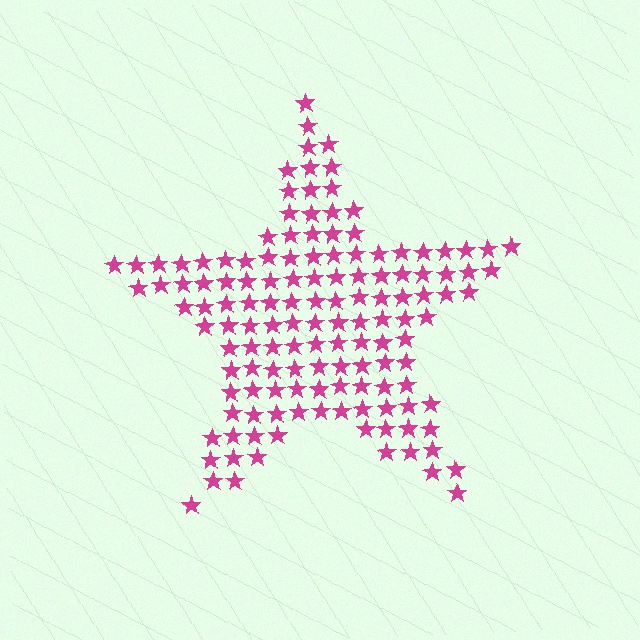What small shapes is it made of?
It is made of small stars.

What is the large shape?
The large shape is a star.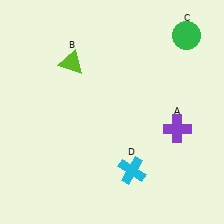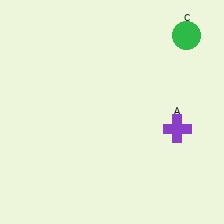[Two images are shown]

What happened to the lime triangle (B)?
The lime triangle (B) was removed in Image 2. It was in the top-left area of Image 1.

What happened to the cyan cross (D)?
The cyan cross (D) was removed in Image 2. It was in the bottom-right area of Image 1.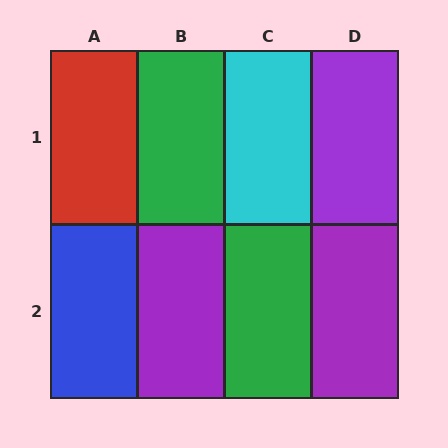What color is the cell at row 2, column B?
Purple.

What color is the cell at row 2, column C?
Green.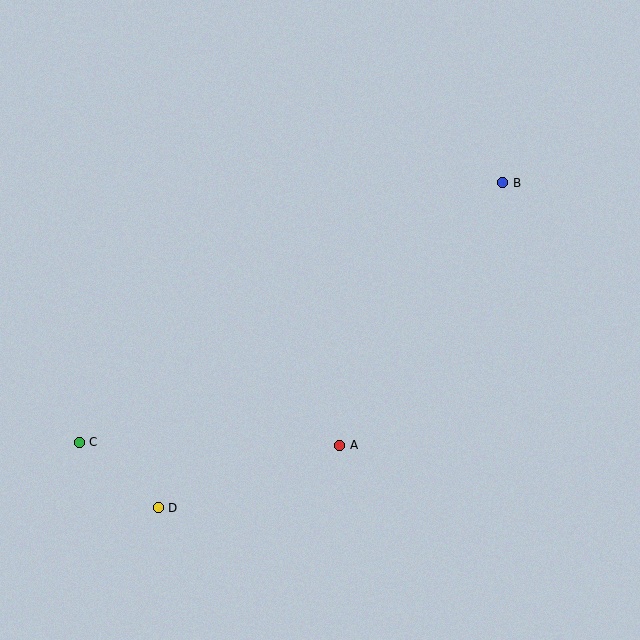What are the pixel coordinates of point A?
Point A is at (340, 445).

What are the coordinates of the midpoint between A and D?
The midpoint between A and D is at (249, 477).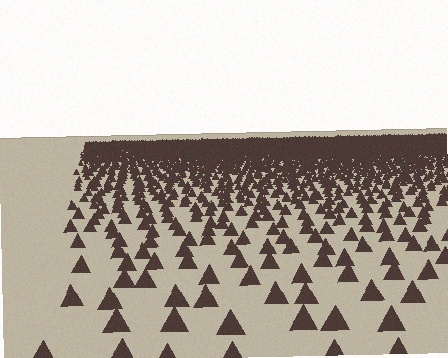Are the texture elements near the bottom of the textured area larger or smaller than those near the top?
Larger. Near the bottom, elements are closer to the viewer and appear at a bigger on-screen size.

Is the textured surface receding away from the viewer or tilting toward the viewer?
The surface is receding away from the viewer. Texture elements get smaller and denser toward the top.